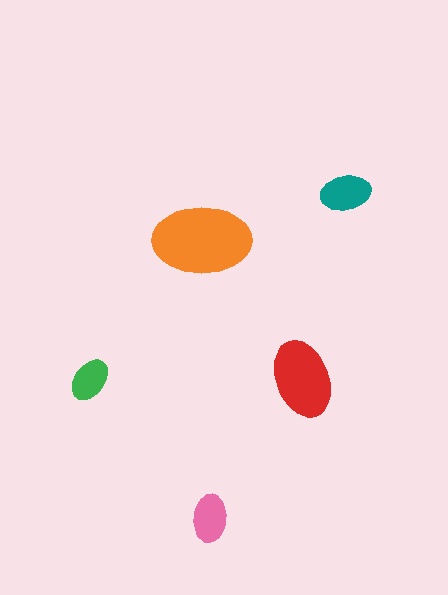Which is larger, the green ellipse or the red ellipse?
The red one.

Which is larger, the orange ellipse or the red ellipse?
The orange one.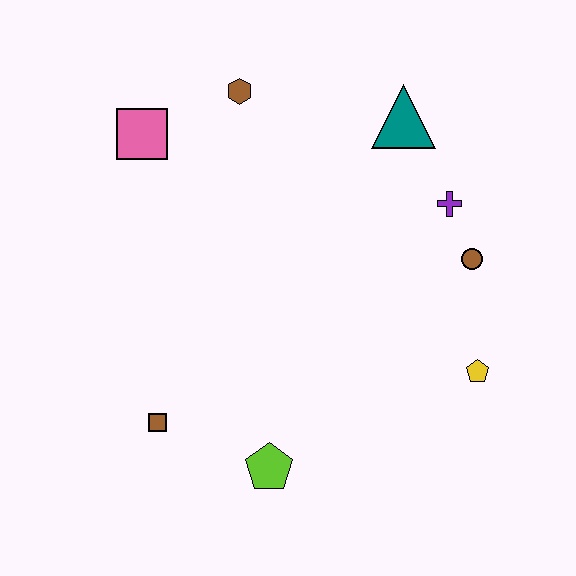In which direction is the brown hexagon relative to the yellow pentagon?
The brown hexagon is above the yellow pentagon.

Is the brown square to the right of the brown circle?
No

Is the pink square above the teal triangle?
No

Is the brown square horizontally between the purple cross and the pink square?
Yes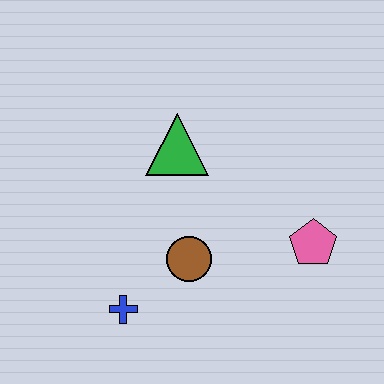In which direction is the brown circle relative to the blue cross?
The brown circle is to the right of the blue cross.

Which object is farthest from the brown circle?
The pink pentagon is farthest from the brown circle.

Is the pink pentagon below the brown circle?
No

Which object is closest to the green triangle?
The brown circle is closest to the green triangle.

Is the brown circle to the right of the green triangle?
Yes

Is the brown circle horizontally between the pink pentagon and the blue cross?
Yes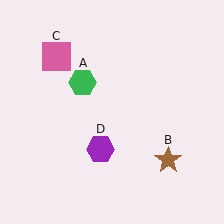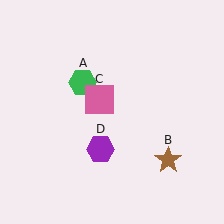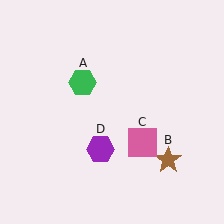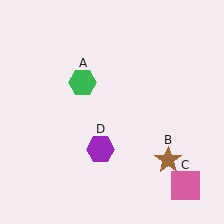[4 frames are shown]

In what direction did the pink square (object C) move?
The pink square (object C) moved down and to the right.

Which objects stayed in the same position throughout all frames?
Green hexagon (object A) and brown star (object B) and purple hexagon (object D) remained stationary.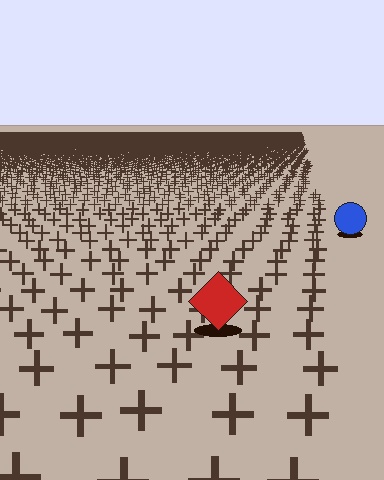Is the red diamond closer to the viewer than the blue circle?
Yes. The red diamond is closer — you can tell from the texture gradient: the ground texture is coarser near it.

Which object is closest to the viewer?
The red diamond is closest. The texture marks near it are larger and more spread out.